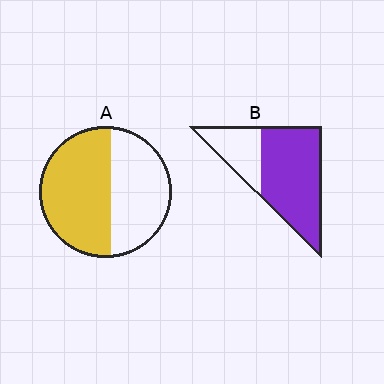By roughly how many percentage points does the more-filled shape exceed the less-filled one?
By roughly 15 percentage points (B over A).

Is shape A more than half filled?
Yes.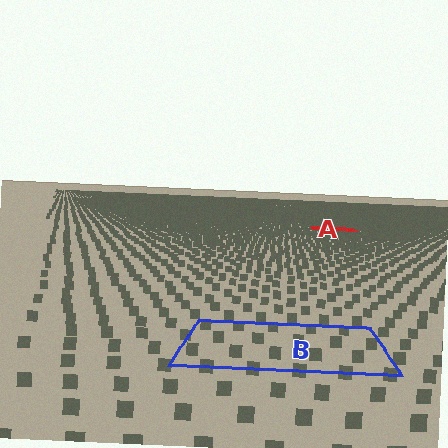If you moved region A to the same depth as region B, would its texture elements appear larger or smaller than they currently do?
They would appear larger. At a closer depth, the same texture elements are projected at a bigger on-screen size.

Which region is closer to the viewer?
Region B is closer. The texture elements there are larger and more spread out.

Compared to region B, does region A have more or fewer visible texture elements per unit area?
Region A has more texture elements per unit area — they are packed more densely because it is farther away.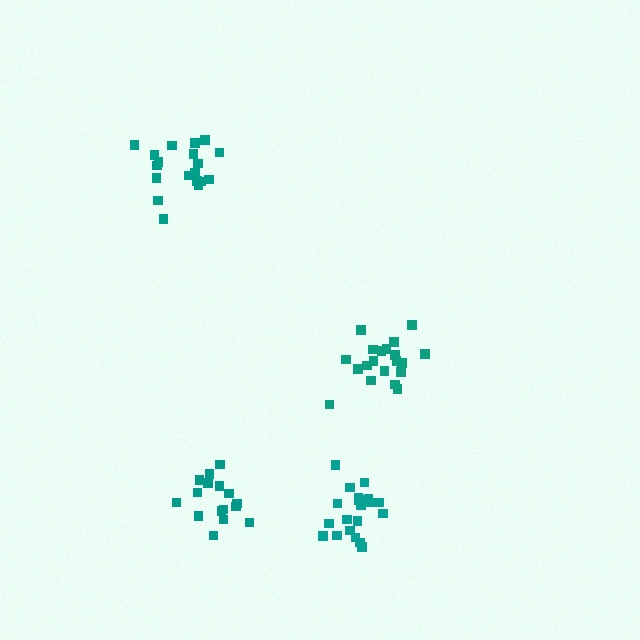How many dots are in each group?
Group 1: 20 dots, Group 2: 16 dots, Group 3: 19 dots, Group 4: 20 dots (75 total).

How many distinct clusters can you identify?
There are 4 distinct clusters.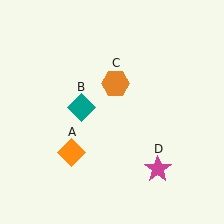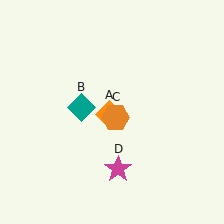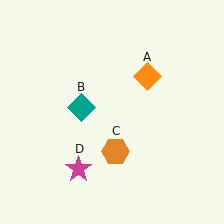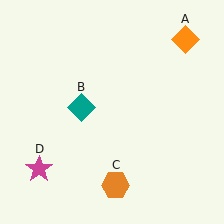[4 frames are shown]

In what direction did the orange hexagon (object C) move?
The orange hexagon (object C) moved down.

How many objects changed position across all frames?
3 objects changed position: orange diamond (object A), orange hexagon (object C), magenta star (object D).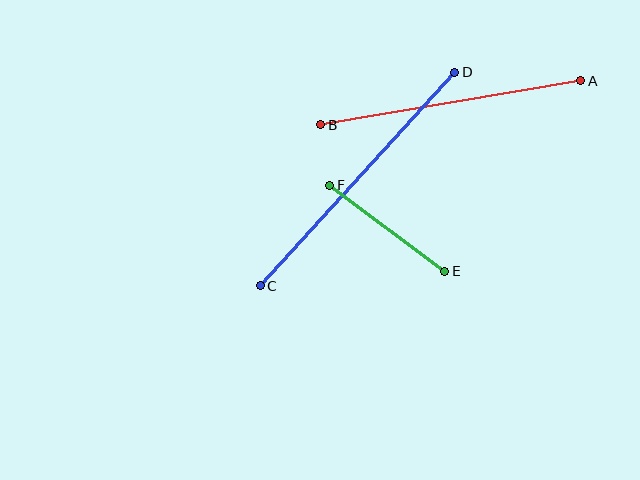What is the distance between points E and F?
The distance is approximately 143 pixels.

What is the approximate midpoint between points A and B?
The midpoint is at approximately (451, 103) pixels.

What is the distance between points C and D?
The distance is approximately 289 pixels.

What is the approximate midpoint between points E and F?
The midpoint is at approximately (387, 228) pixels.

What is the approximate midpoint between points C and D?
The midpoint is at approximately (357, 179) pixels.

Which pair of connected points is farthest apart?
Points C and D are farthest apart.